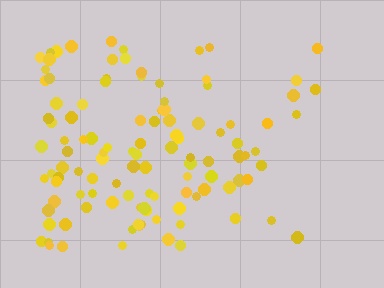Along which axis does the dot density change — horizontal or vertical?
Horizontal.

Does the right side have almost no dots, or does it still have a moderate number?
Still a moderate number, just noticeably fewer than the left.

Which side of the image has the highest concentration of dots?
The left.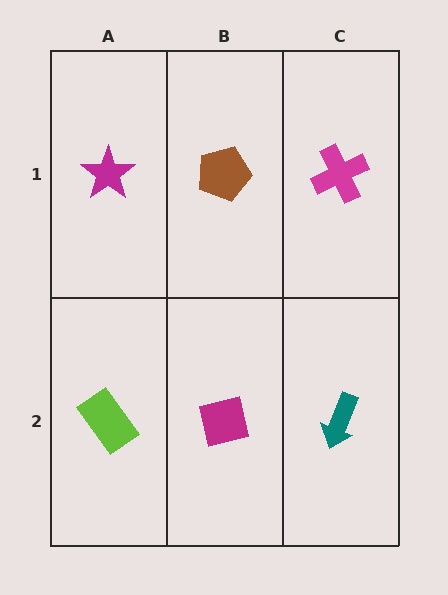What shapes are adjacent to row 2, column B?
A brown pentagon (row 1, column B), a lime rectangle (row 2, column A), a teal arrow (row 2, column C).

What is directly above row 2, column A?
A magenta star.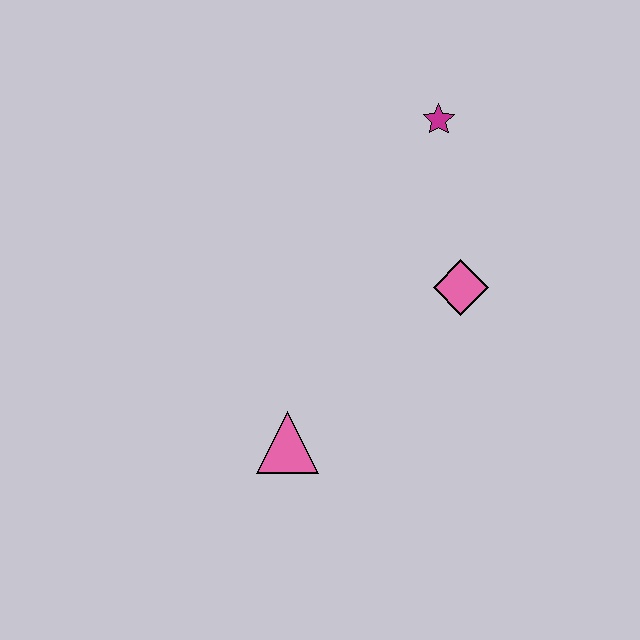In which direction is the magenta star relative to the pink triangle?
The magenta star is above the pink triangle.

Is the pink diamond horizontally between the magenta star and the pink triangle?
No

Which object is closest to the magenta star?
The pink diamond is closest to the magenta star.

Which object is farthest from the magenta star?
The pink triangle is farthest from the magenta star.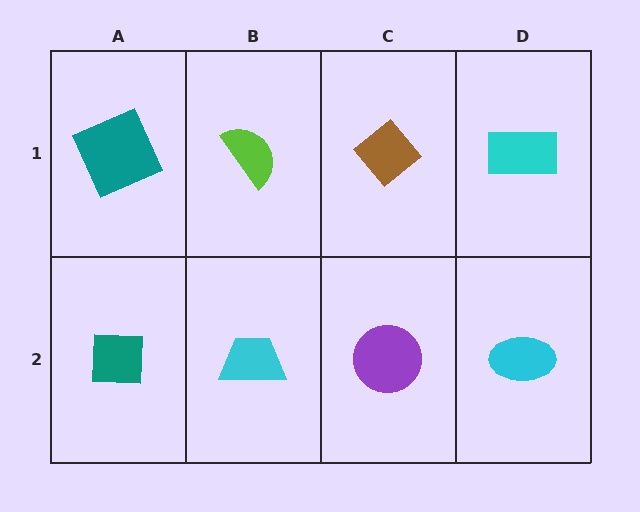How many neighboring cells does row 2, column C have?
3.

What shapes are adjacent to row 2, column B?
A lime semicircle (row 1, column B), a teal square (row 2, column A), a purple circle (row 2, column C).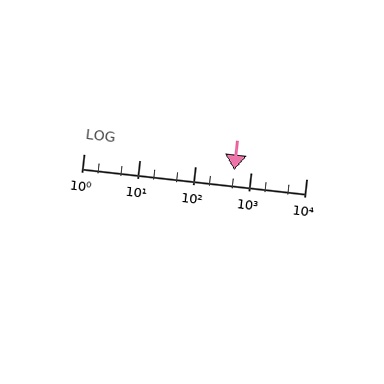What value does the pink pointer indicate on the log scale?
The pointer indicates approximately 500.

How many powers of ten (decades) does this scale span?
The scale spans 4 decades, from 1 to 10000.